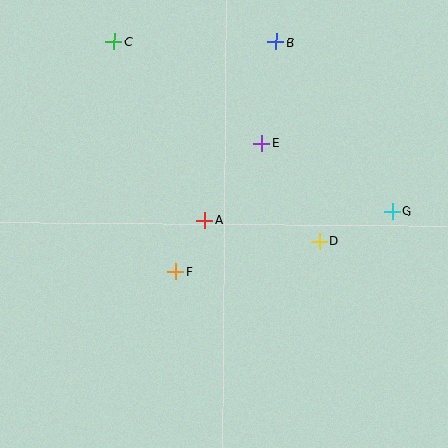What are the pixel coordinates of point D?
Point D is at (319, 241).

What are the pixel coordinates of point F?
Point F is at (175, 271).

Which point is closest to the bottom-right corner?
Point G is closest to the bottom-right corner.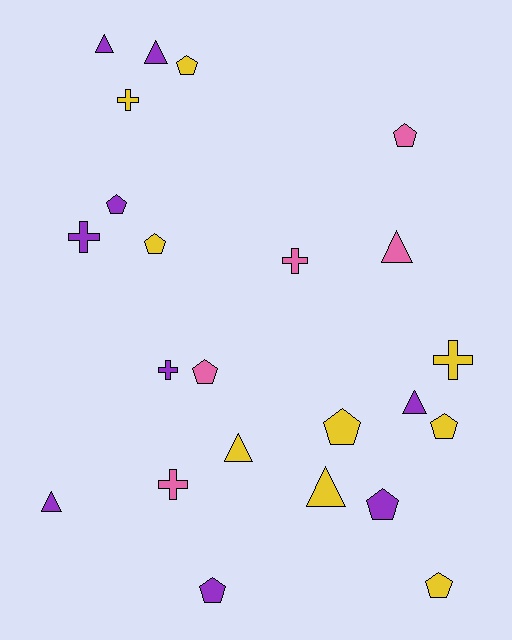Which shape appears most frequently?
Pentagon, with 10 objects.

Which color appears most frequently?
Yellow, with 9 objects.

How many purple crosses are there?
There are 2 purple crosses.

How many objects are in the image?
There are 23 objects.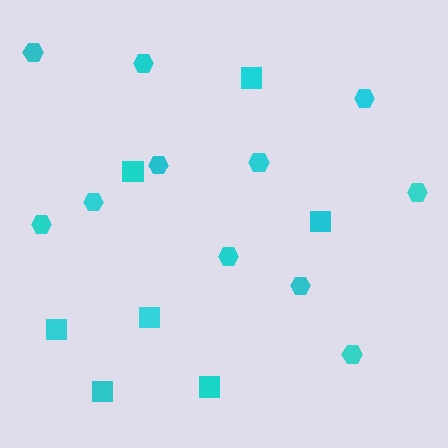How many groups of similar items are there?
There are 2 groups: one group of squares (7) and one group of hexagons (11).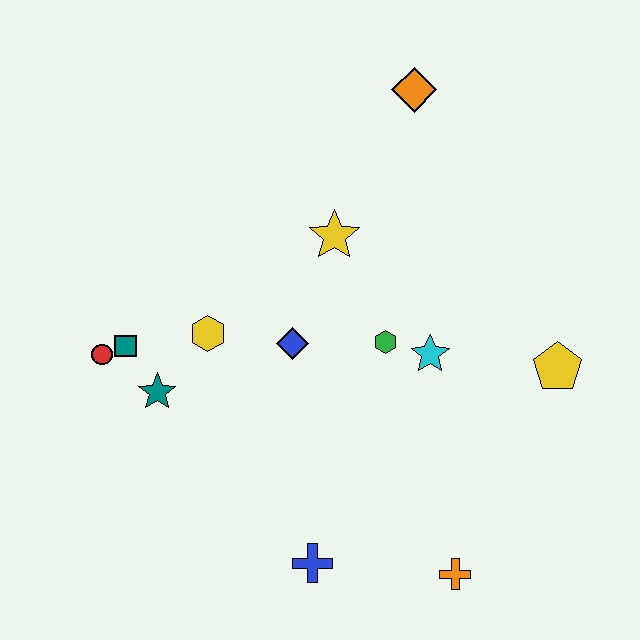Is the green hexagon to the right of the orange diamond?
No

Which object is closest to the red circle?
The teal square is closest to the red circle.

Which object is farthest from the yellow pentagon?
The red circle is farthest from the yellow pentagon.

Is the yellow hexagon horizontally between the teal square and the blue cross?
Yes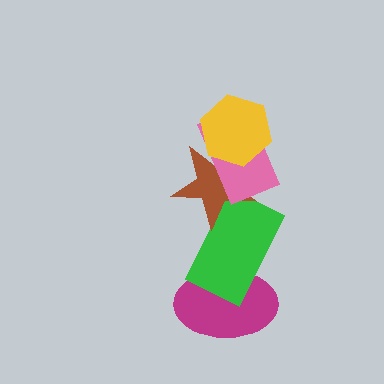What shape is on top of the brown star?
The pink rectangle is on top of the brown star.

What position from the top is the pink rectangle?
The pink rectangle is 2nd from the top.